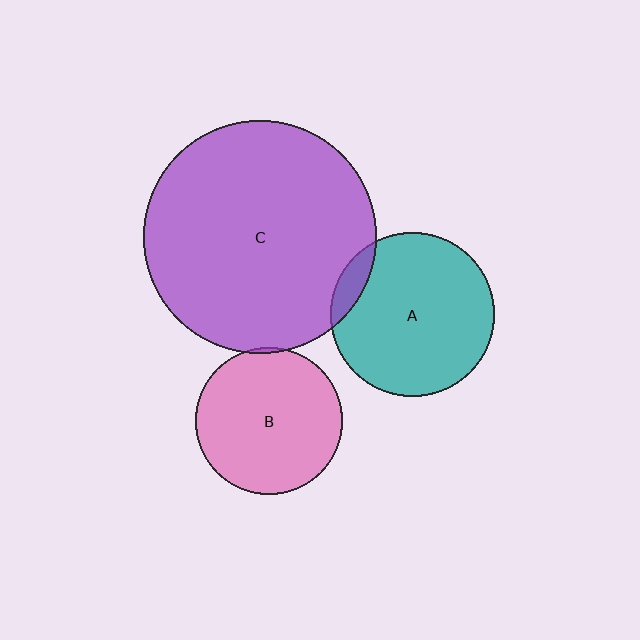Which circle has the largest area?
Circle C (purple).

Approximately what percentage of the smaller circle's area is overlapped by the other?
Approximately 10%.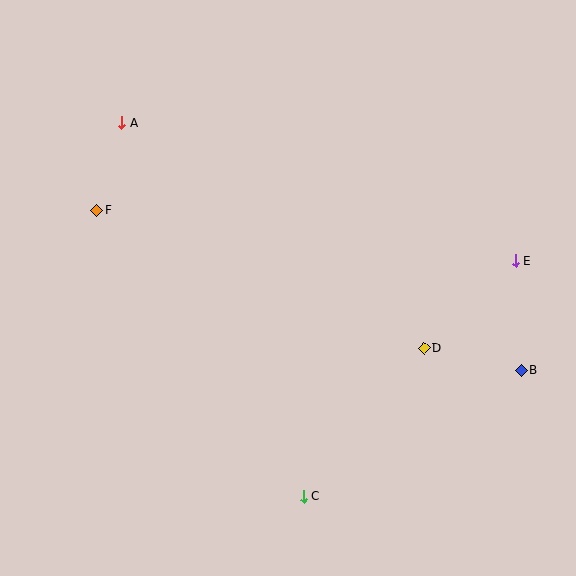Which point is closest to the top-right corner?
Point E is closest to the top-right corner.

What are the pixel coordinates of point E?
Point E is at (516, 261).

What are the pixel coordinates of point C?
Point C is at (303, 496).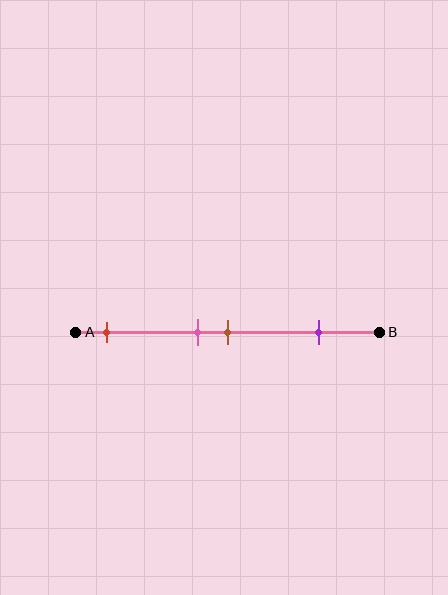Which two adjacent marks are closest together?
The pink and brown marks are the closest adjacent pair.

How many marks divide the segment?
There are 4 marks dividing the segment.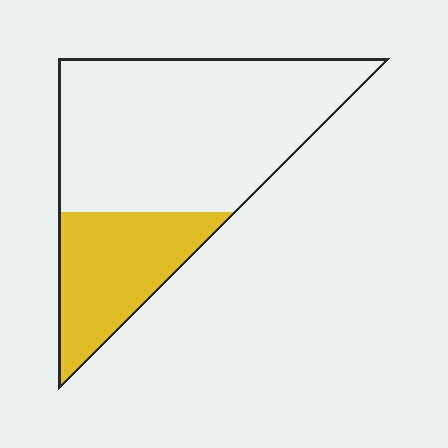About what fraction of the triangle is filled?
About one quarter (1/4).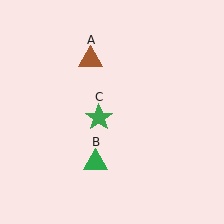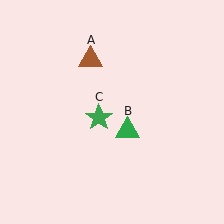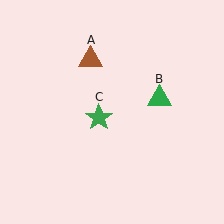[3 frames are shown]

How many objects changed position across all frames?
1 object changed position: green triangle (object B).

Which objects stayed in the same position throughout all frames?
Brown triangle (object A) and green star (object C) remained stationary.